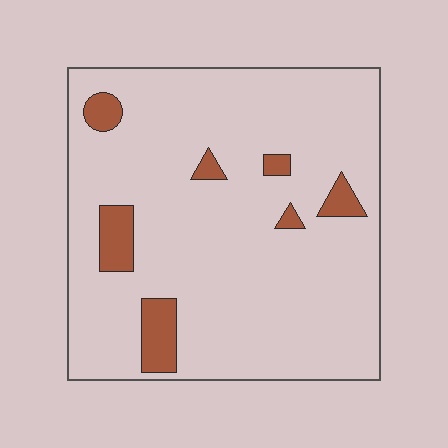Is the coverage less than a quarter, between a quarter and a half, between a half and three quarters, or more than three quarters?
Less than a quarter.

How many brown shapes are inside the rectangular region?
7.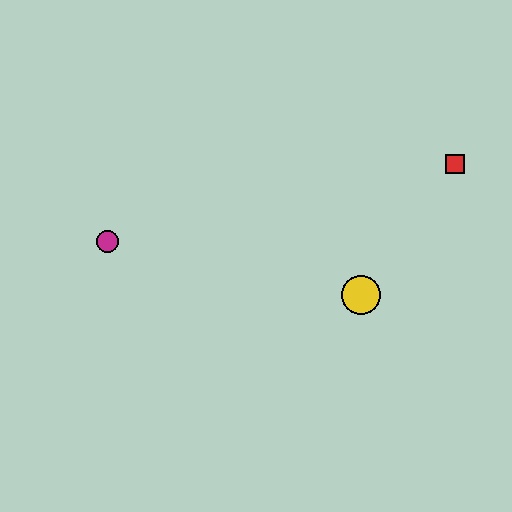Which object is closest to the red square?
The yellow circle is closest to the red square.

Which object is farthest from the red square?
The magenta circle is farthest from the red square.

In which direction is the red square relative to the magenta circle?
The red square is to the right of the magenta circle.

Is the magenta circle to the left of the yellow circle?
Yes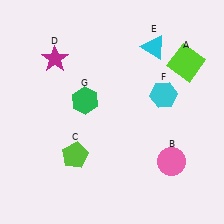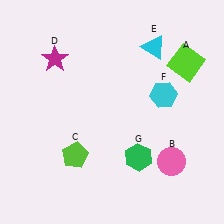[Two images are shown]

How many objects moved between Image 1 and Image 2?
1 object moved between the two images.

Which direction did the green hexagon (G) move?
The green hexagon (G) moved down.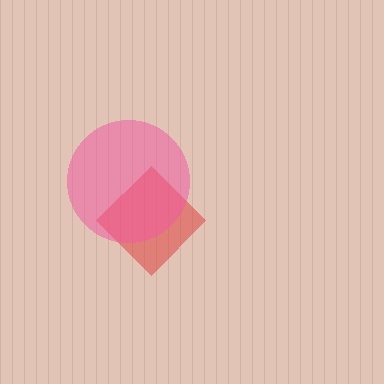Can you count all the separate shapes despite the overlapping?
Yes, there are 2 separate shapes.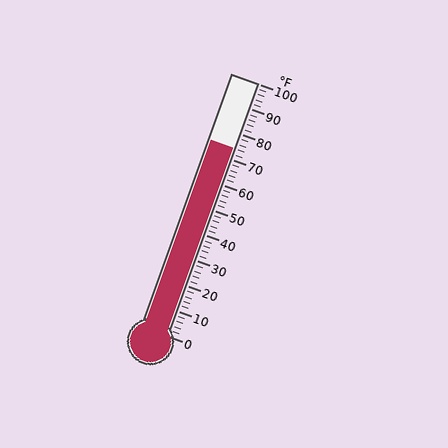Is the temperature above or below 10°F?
The temperature is above 10°F.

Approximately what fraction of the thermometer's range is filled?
The thermometer is filled to approximately 75% of its range.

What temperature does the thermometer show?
The thermometer shows approximately 74°F.